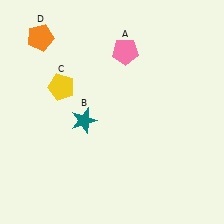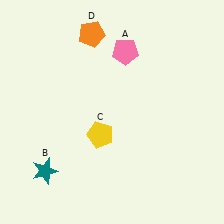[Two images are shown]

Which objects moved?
The objects that moved are: the teal star (B), the yellow pentagon (C), the orange pentagon (D).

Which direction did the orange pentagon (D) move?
The orange pentagon (D) moved right.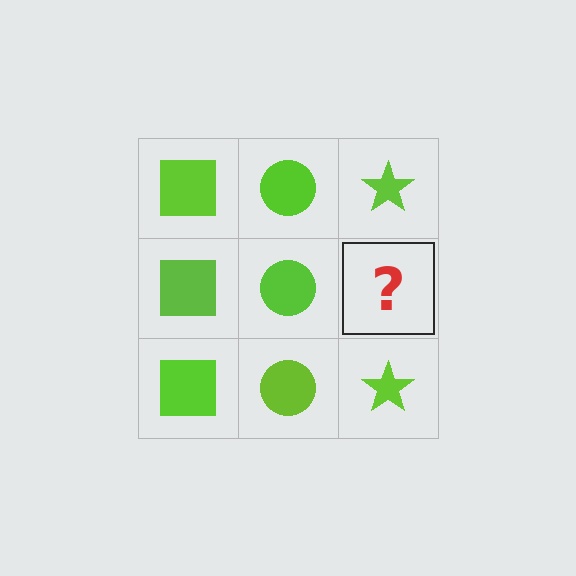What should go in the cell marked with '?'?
The missing cell should contain a lime star.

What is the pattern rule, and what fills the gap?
The rule is that each column has a consistent shape. The gap should be filled with a lime star.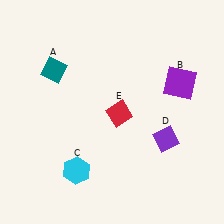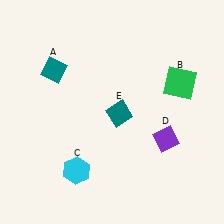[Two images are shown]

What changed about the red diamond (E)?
In Image 1, E is red. In Image 2, it changed to teal.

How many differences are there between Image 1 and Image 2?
There are 2 differences between the two images.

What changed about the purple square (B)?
In Image 1, B is purple. In Image 2, it changed to green.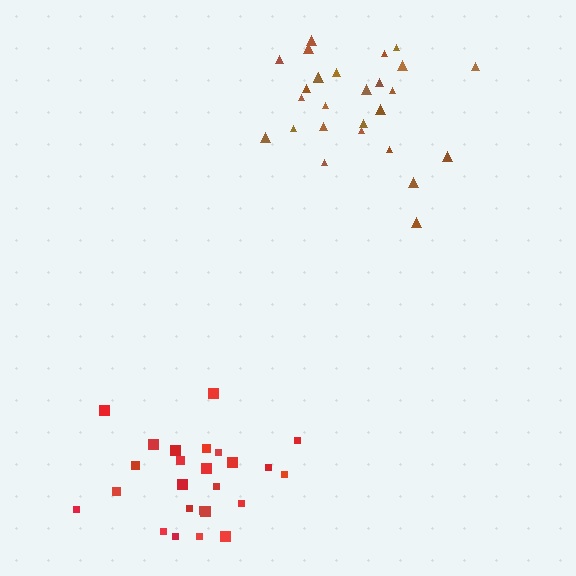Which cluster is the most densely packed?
Red.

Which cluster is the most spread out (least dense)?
Brown.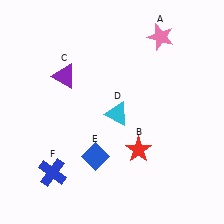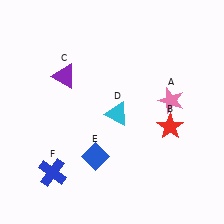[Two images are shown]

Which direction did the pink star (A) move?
The pink star (A) moved down.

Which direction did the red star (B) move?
The red star (B) moved right.